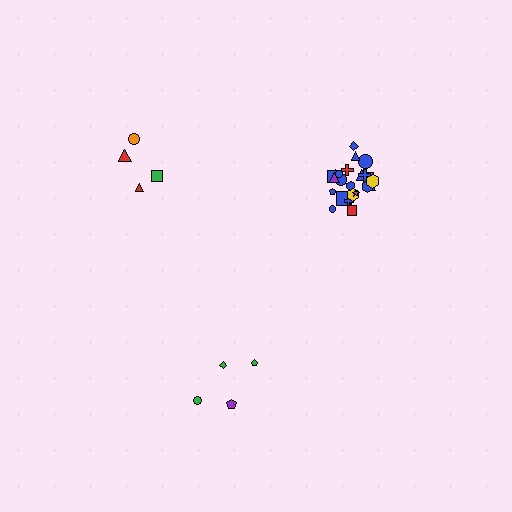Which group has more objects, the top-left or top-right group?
The top-right group.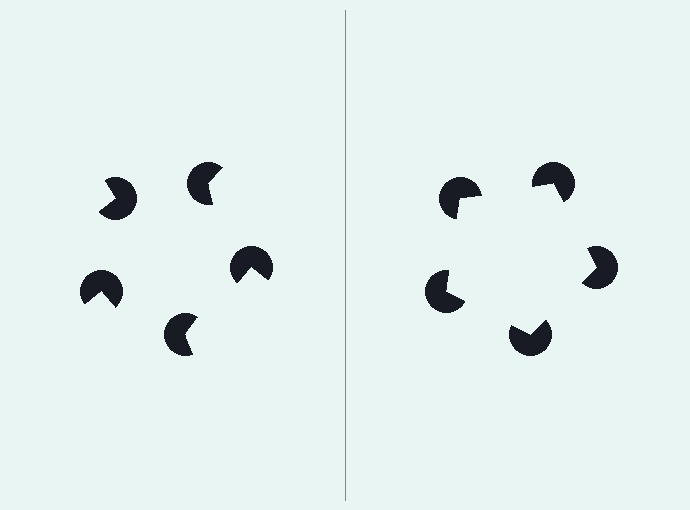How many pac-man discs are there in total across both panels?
10 — 5 on each side.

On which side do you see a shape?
An illusory pentagon appears on the right side. On the left side the wedge cuts are rotated, so no coherent shape forms.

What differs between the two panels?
The pac-man discs are positioned identically on both sides; only the wedge orientations differ. On the right they align to a pentagon; on the left they are misaligned.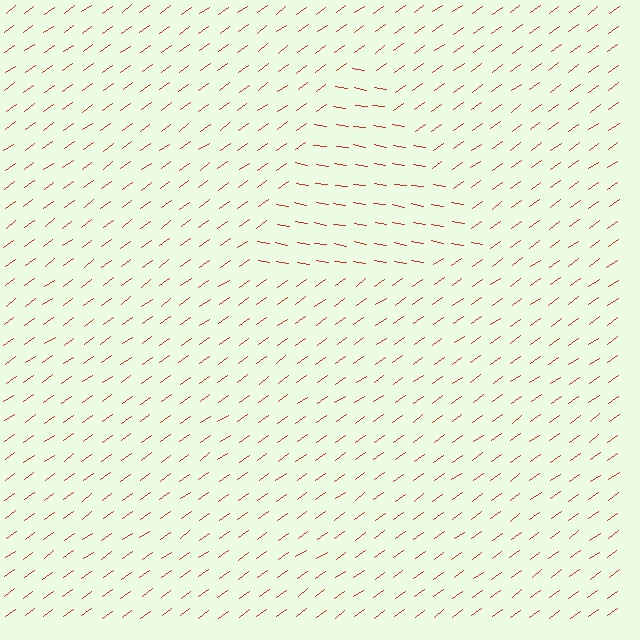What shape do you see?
I see a triangle.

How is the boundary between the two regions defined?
The boundary is defined purely by a change in line orientation (approximately 45 degrees difference). All lines are the same color and thickness.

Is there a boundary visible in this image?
Yes, there is a texture boundary formed by a change in line orientation.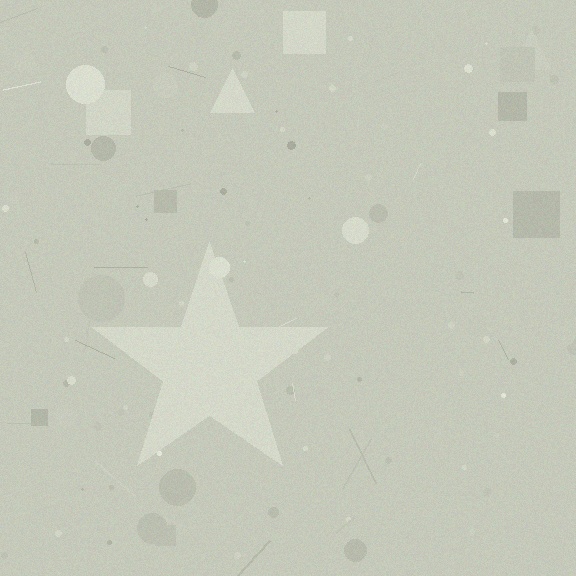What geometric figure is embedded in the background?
A star is embedded in the background.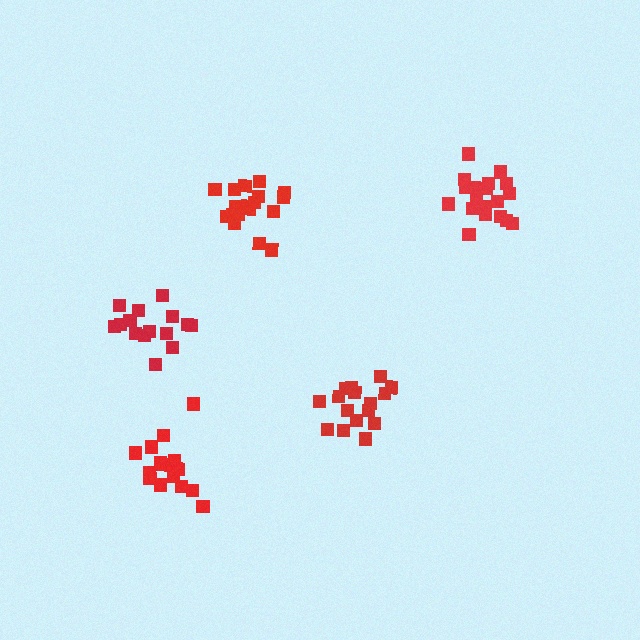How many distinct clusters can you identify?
There are 5 distinct clusters.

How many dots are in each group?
Group 1: 15 dots, Group 2: 16 dots, Group 3: 20 dots, Group 4: 17 dots, Group 5: 21 dots (89 total).